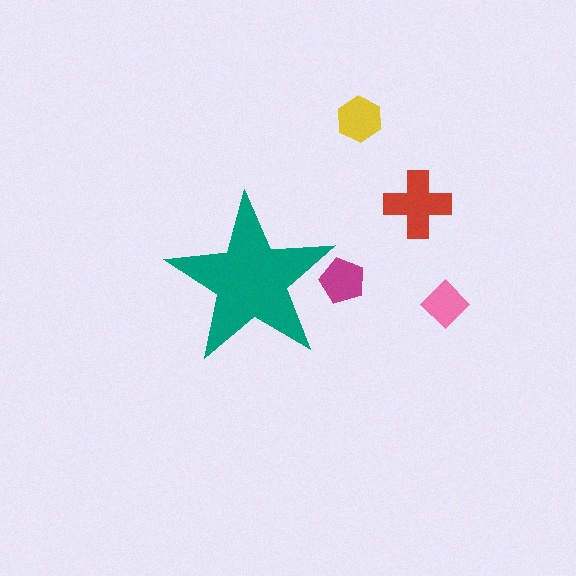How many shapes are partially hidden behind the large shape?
1 shape is partially hidden.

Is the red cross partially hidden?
No, the red cross is fully visible.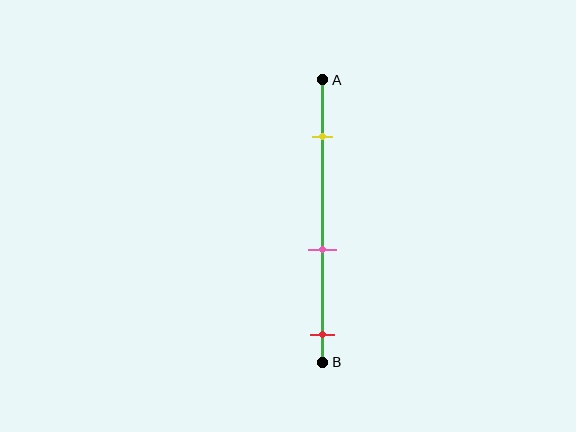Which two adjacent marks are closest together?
The pink and red marks are the closest adjacent pair.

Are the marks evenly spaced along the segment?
Yes, the marks are approximately evenly spaced.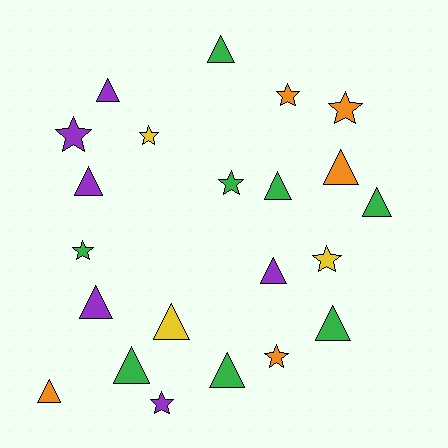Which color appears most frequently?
Green, with 8 objects.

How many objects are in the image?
There are 22 objects.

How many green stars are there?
There are 2 green stars.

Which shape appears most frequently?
Triangle, with 13 objects.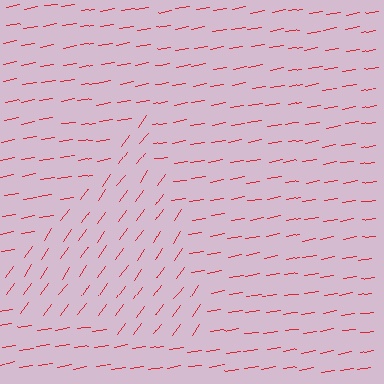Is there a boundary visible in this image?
Yes, there is a texture boundary formed by a change in line orientation.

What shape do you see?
I see a triangle.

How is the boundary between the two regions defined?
The boundary is defined purely by a change in line orientation (approximately 45 degrees difference). All lines are the same color and thickness.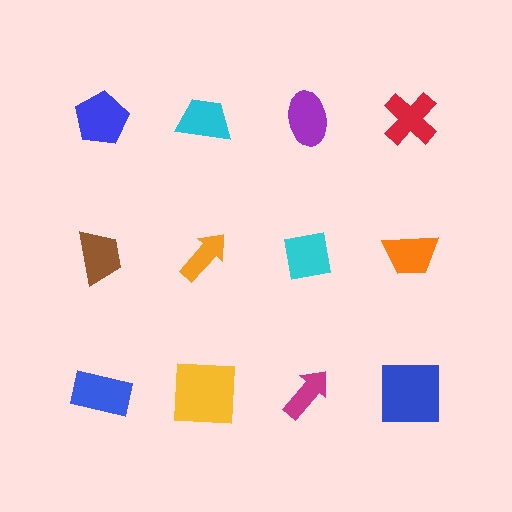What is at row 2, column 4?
An orange trapezoid.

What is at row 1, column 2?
A cyan trapezoid.